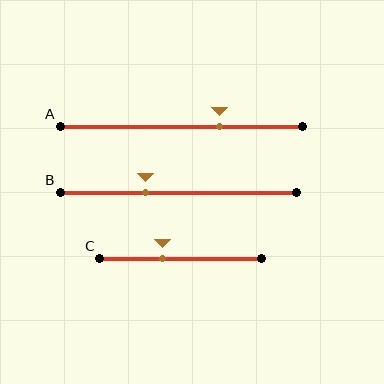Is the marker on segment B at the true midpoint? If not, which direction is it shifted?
No, the marker on segment B is shifted to the left by about 14% of the segment length.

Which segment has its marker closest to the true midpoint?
Segment C has its marker closest to the true midpoint.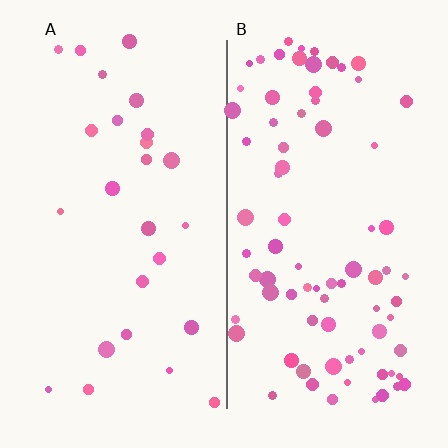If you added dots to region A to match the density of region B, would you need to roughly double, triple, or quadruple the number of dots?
Approximately triple.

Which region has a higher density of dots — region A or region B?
B (the right).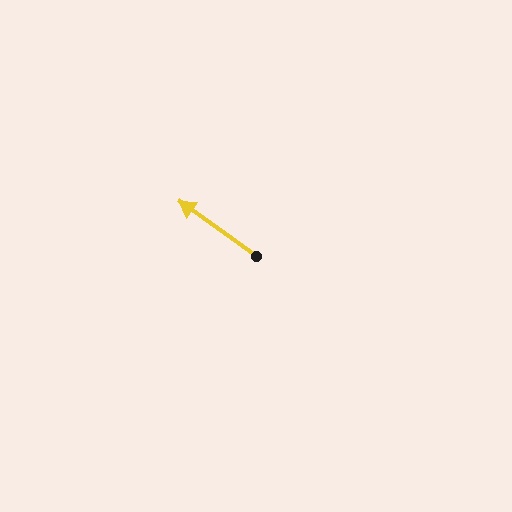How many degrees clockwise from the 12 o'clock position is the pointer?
Approximately 306 degrees.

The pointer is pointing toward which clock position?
Roughly 10 o'clock.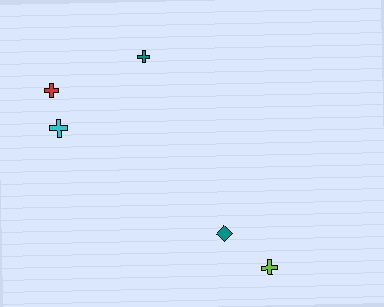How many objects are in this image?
There are 5 objects.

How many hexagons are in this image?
There are no hexagons.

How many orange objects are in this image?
There are no orange objects.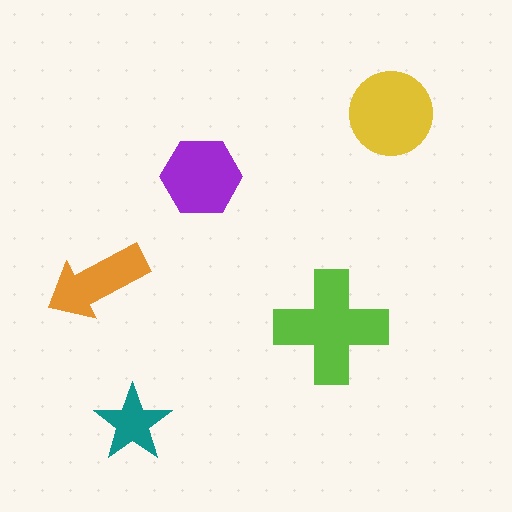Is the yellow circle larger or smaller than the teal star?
Larger.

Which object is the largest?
The lime cross.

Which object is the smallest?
The teal star.